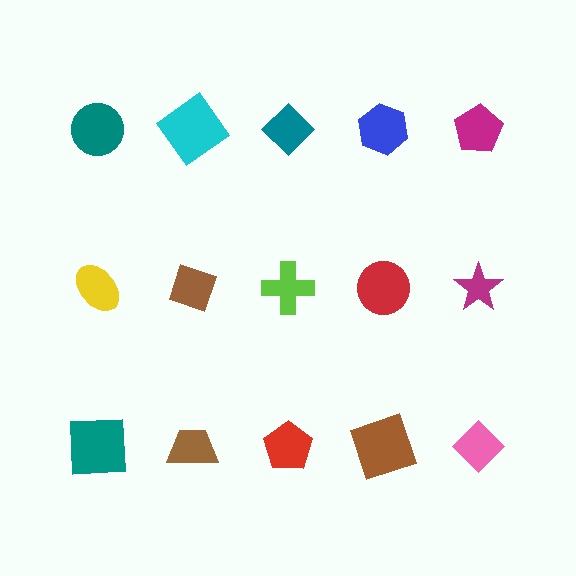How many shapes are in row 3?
5 shapes.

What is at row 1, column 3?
A teal diamond.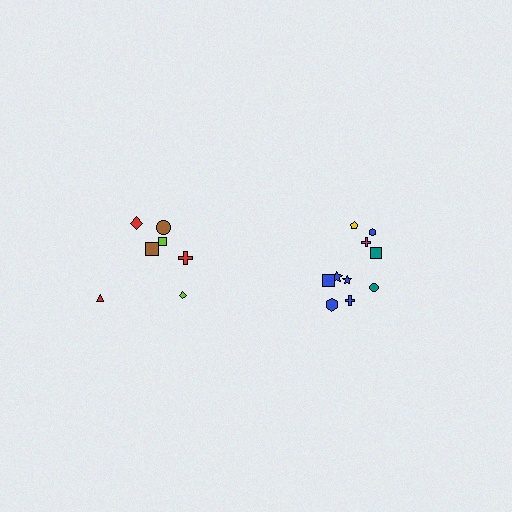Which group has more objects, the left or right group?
The right group.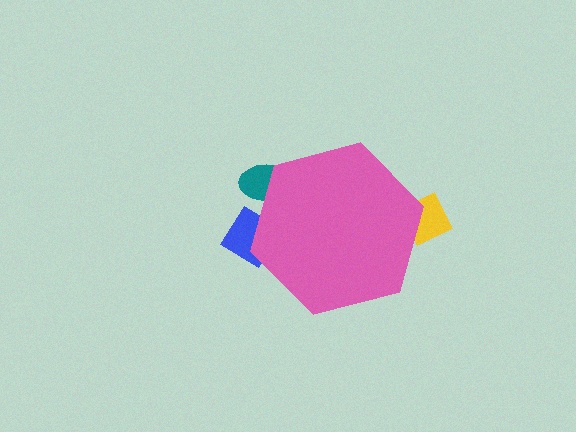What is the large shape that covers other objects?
A pink hexagon.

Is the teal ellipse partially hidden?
Yes, the teal ellipse is partially hidden behind the pink hexagon.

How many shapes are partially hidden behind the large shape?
3 shapes are partially hidden.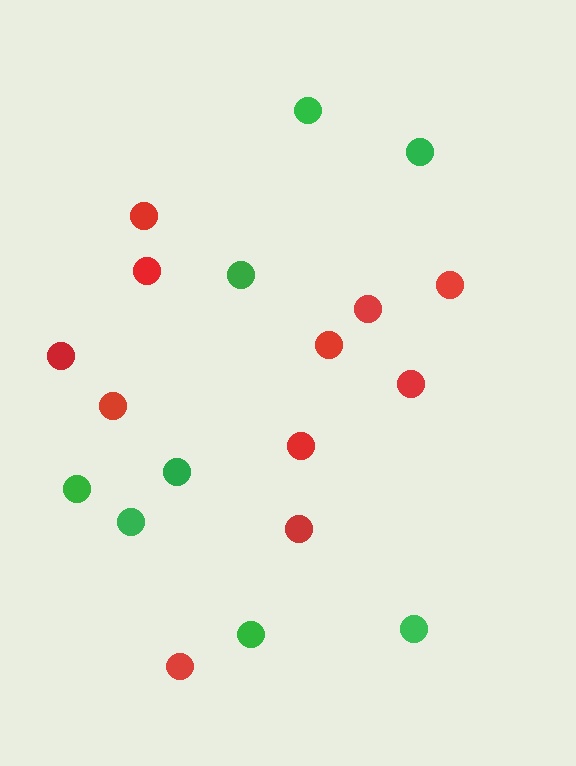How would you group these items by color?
There are 2 groups: one group of green circles (8) and one group of red circles (11).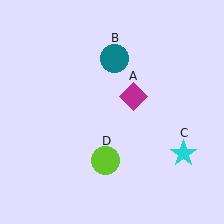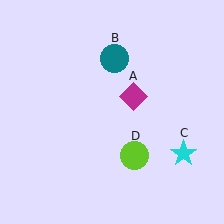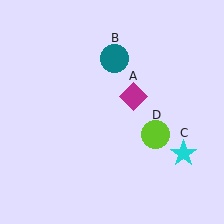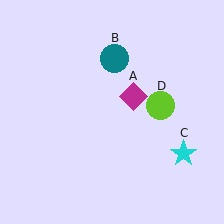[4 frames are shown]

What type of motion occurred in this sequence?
The lime circle (object D) rotated counterclockwise around the center of the scene.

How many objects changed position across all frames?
1 object changed position: lime circle (object D).